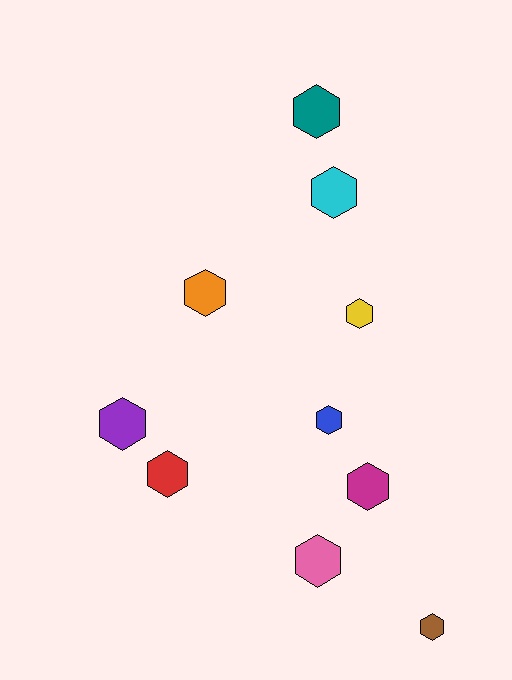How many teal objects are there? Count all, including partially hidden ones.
There is 1 teal object.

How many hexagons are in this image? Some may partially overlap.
There are 10 hexagons.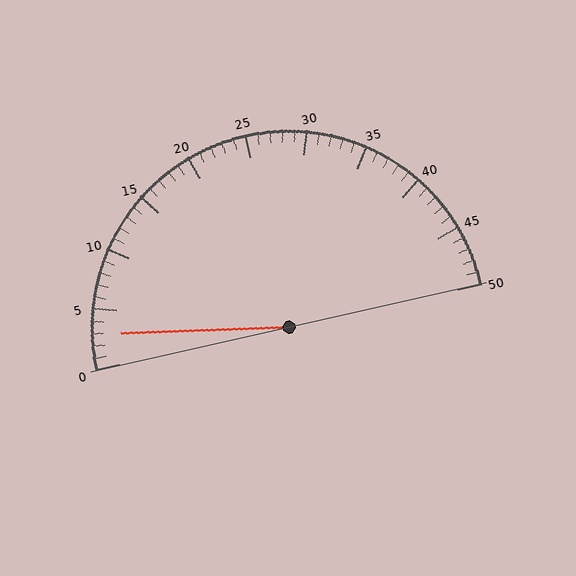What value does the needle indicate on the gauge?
The needle indicates approximately 3.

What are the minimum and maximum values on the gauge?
The gauge ranges from 0 to 50.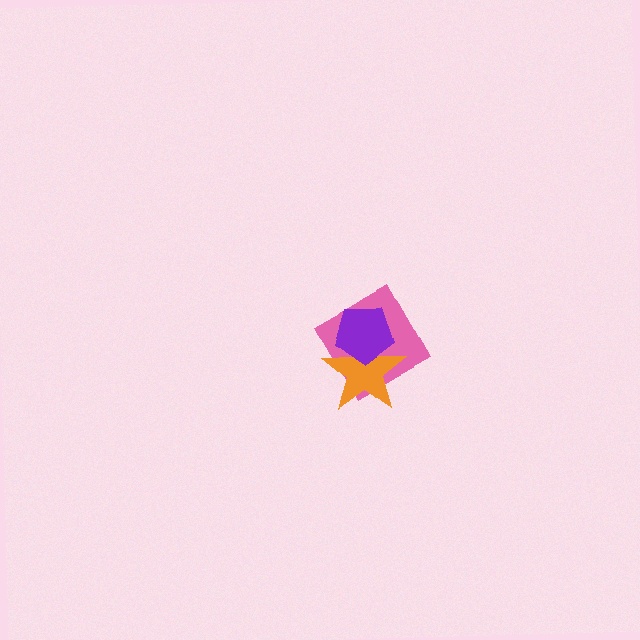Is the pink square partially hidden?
Yes, it is partially covered by another shape.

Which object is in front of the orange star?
The purple pentagon is in front of the orange star.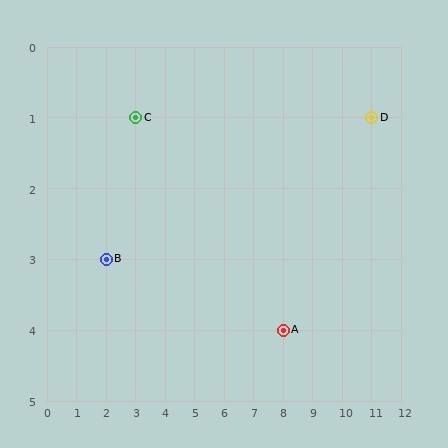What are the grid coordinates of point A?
Point A is at grid coordinates (8, 4).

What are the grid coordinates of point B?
Point B is at grid coordinates (2, 3).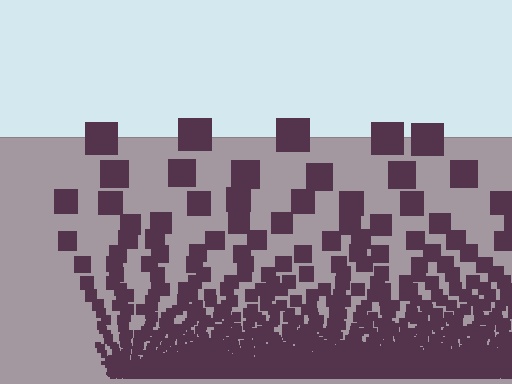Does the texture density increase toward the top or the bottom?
Density increases toward the bottom.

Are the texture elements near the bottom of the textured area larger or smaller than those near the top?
Smaller. The gradient is inverted — elements near the bottom are smaller and denser.